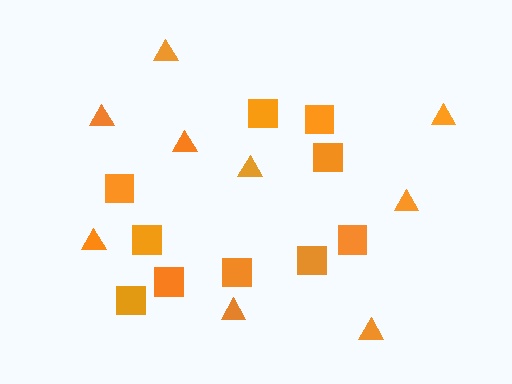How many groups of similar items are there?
There are 2 groups: one group of triangles (9) and one group of squares (10).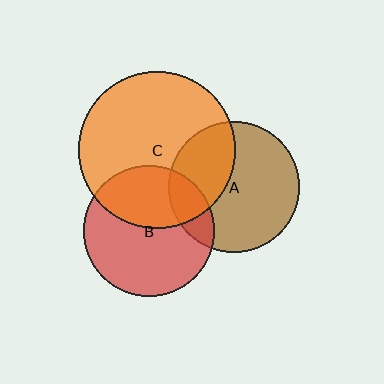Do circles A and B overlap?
Yes.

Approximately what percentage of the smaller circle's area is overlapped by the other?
Approximately 15%.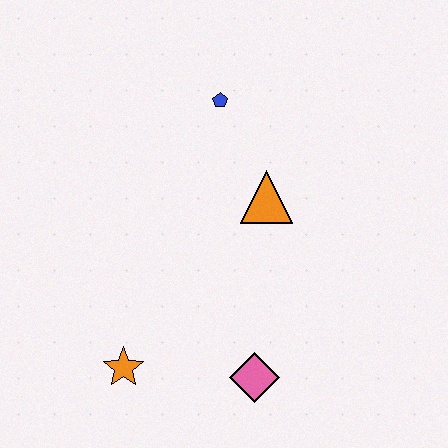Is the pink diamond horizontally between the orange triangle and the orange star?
Yes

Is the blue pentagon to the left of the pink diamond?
Yes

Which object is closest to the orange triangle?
The blue pentagon is closest to the orange triangle.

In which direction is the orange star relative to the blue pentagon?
The orange star is below the blue pentagon.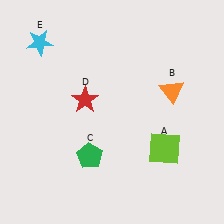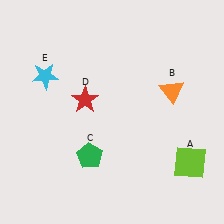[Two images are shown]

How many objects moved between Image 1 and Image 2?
2 objects moved between the two images.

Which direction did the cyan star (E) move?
The cyan star (E) moved down.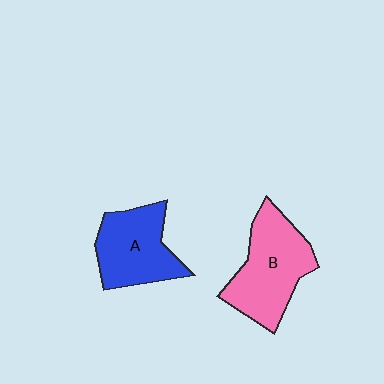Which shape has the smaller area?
Shape A (blue).